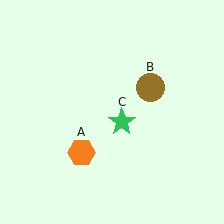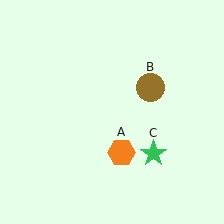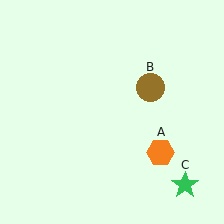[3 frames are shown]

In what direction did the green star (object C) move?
The green star (object C) moved down and to the right.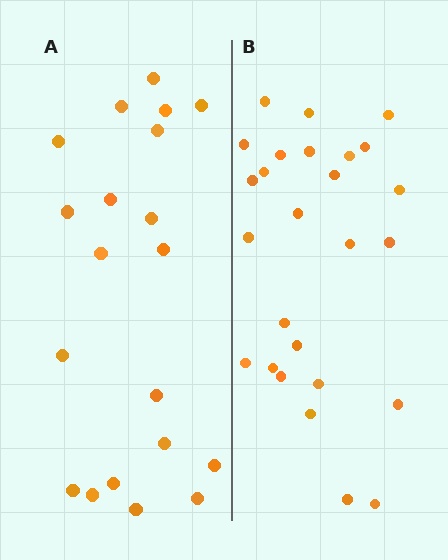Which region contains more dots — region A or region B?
Region B (the right region) has more dots.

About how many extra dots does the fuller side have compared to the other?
Region B has about 6 more dots than region A.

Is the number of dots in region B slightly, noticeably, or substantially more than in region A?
Region B has noticeably more, but not dramatically so. The ratio is roughly 1.3 to 1.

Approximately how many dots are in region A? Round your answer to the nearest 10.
About 20 dots.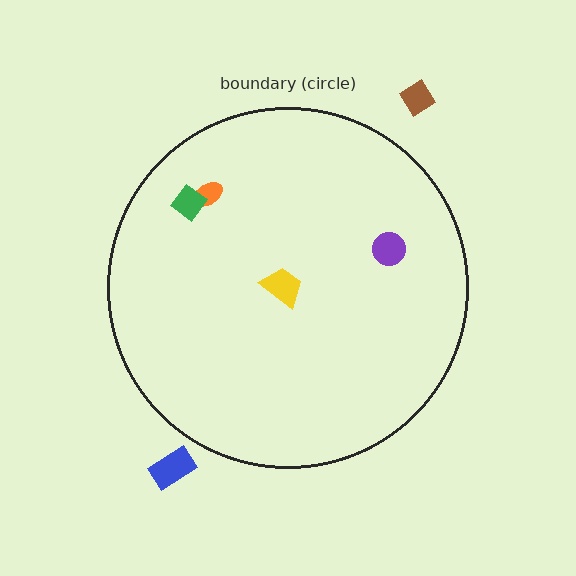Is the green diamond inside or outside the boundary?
Inside.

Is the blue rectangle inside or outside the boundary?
Outside.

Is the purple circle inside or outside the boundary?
Inside.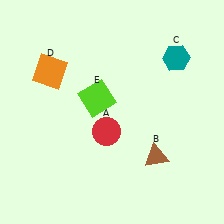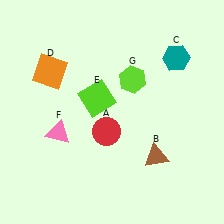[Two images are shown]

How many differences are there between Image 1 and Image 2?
There are 2 differences between the two images.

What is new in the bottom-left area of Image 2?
A pink triangle (F) was added in the bottom-left area of Image 2.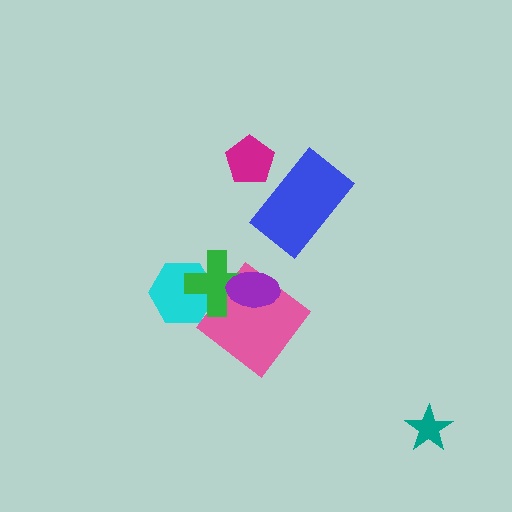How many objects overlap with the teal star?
0 objects overlap with the teal star.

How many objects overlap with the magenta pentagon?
0 objects overlap with the magenta pentagon.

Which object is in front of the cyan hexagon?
The green cross is in front of the cyan hexagon.